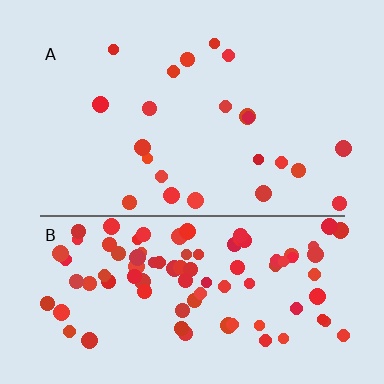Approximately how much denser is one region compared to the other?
Approximately 4.1× — region B over region A.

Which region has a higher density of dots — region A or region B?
B (the bottom).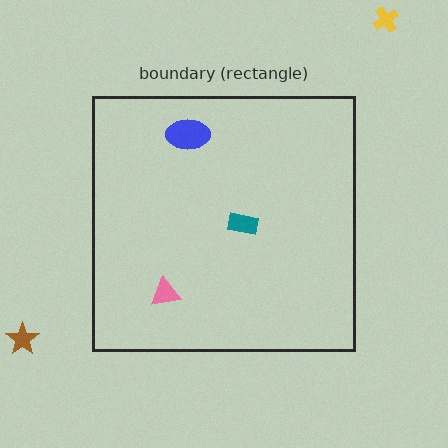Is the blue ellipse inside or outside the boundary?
Inside.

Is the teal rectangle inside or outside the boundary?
Inside.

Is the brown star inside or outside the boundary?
Outside.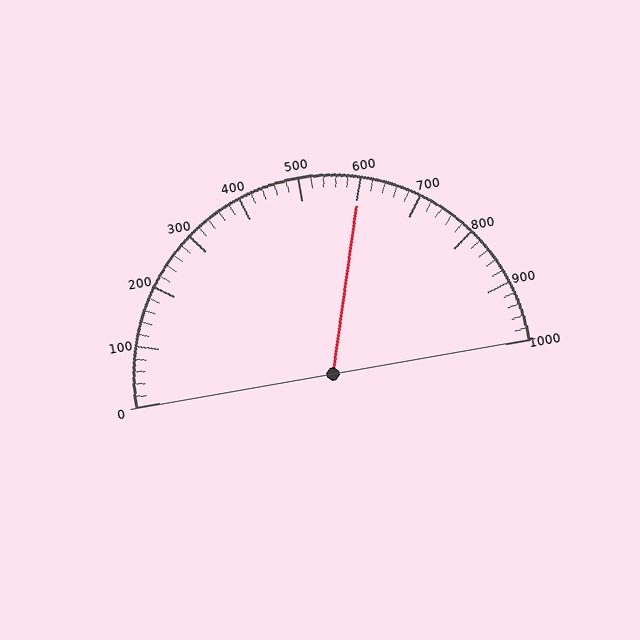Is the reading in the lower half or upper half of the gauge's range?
The reading is in the upper half of the range (0 to 1000).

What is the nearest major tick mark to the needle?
The nearest major tick mark is 600.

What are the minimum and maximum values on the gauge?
The gauge ranges from 0 to 1000.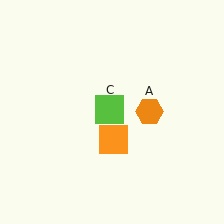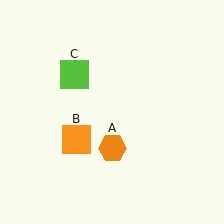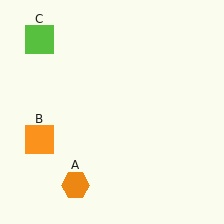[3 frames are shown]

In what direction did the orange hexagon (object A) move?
The orange hexagon (object A) moved down and to the left.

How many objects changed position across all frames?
3 objects changed position: orange hexagon (object A), orange square (object B), lime square (object C).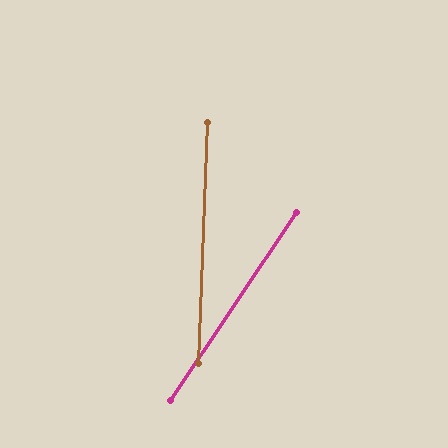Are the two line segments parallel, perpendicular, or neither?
Neither parallel nor perpendicular — they differ by about 32°.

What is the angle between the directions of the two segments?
Approximately 32 degrees.